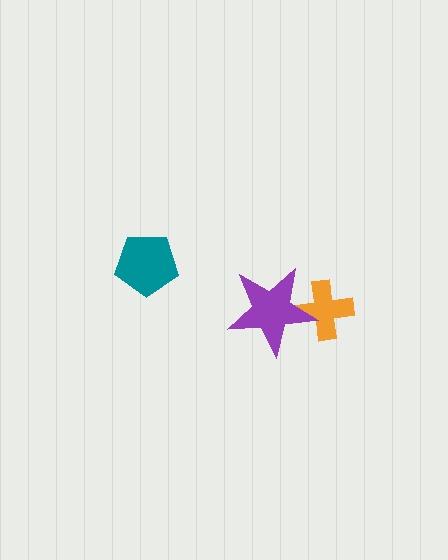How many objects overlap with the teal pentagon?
0 objects overlap with the teal pentagon.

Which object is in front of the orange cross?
The purple star is in front of the orange cross.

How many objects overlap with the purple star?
1 object overlaps with the purple star.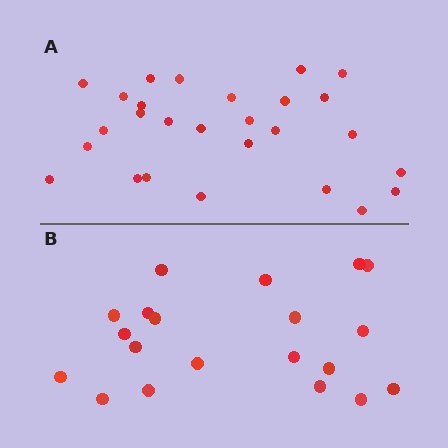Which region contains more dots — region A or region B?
Region A (the top region) has more dots.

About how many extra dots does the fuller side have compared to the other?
Region A has roughly 8 or so more dots than region B.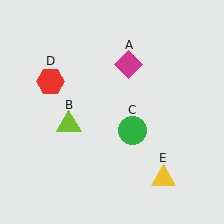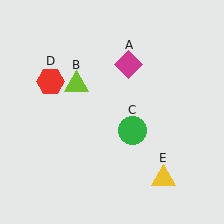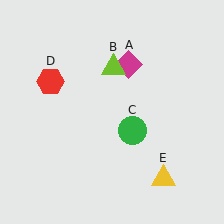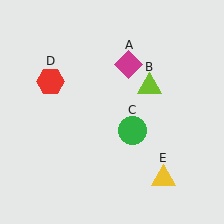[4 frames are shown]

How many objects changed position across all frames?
1 object changed position: lime triangle (object B).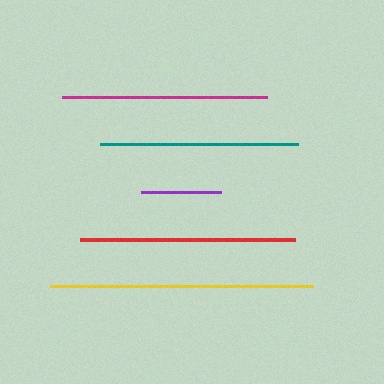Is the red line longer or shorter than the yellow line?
The yellow line is longer than the red line.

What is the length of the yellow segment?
The yellow segment is approximately 263 pixels long.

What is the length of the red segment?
The red segment is approximately 215 pixels long.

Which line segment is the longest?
The yellow line is the longest at approximately 263 pixels.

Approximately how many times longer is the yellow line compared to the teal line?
The yellow line is approximately 1.3 times the length of the teal line.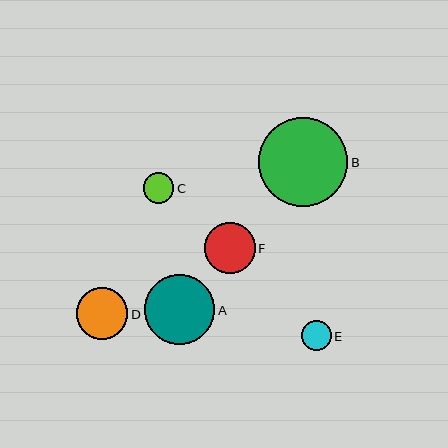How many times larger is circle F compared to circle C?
Circle F is approximately 1.7 times the size of circle C.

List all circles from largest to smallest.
From largest to smallest: B, A, D, F, C, E.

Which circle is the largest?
Circle B is the largest with a size of approximately 89 pixels.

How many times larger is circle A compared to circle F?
Circle A is approximately 1.4 times the size of circle F.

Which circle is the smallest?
Circle E is the smallest with a size of approximately 30 pixels.